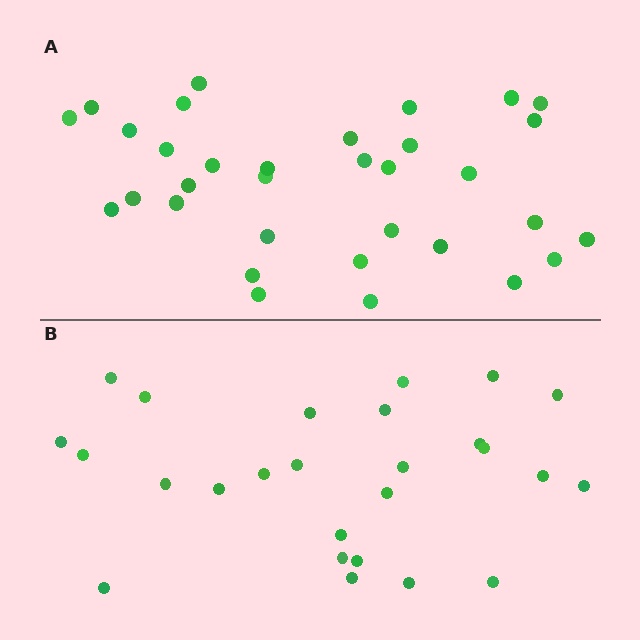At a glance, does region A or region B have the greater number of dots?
Region A (the top region) has more dots.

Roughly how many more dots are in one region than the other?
Region A has roughly 8 or so more dots than region B.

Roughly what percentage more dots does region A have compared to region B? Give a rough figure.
About 25% more.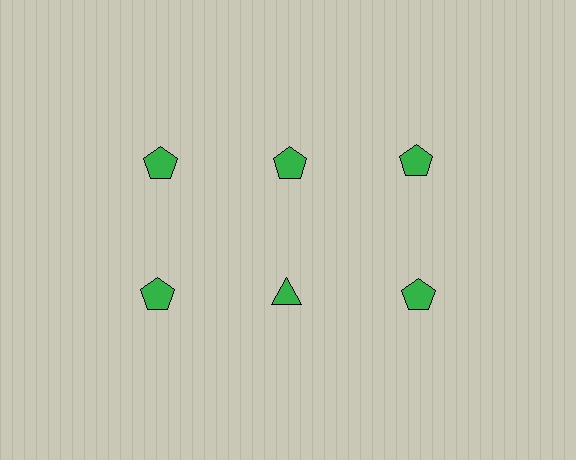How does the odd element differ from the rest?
It has a different shape: triangle instead of pentagon.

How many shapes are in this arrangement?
There are 6 shapes arranged in a grid pattern.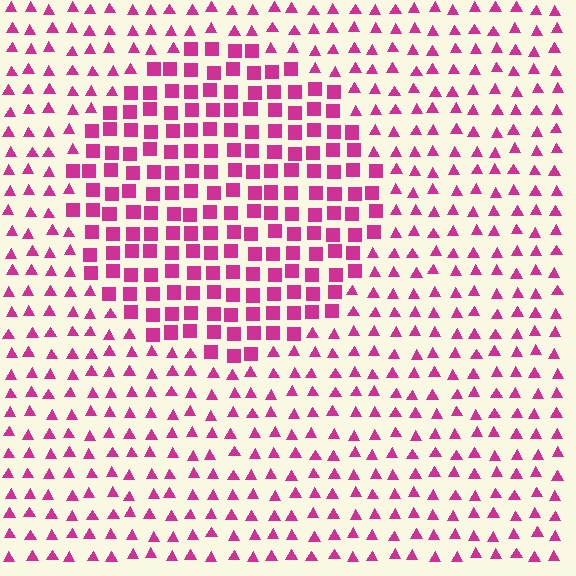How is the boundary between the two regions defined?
The boundary is defined by a change in element shape: squares inside vs. triangles outside. All elements share the same color and spacing.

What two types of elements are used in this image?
The image uses squares inside the circle region and triangles outside it.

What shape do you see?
I see a circle.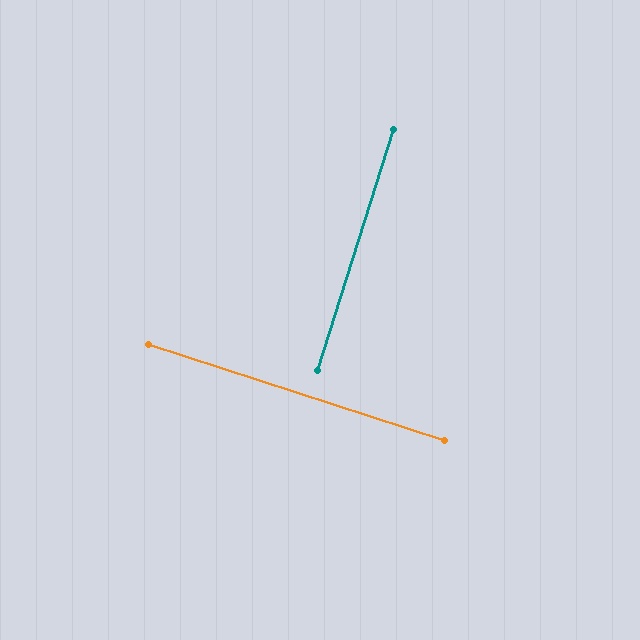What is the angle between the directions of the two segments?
Approximately 90 degrees.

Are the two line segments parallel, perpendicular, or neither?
Perpendicular — they meet at approximately 90°.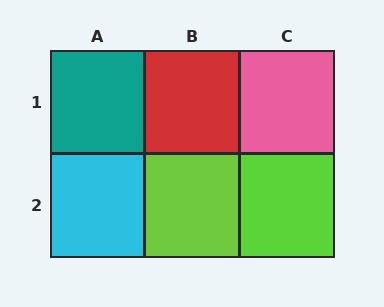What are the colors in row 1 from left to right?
Teal, red, pink.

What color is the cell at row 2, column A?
Cyan.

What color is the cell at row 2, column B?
Lime.